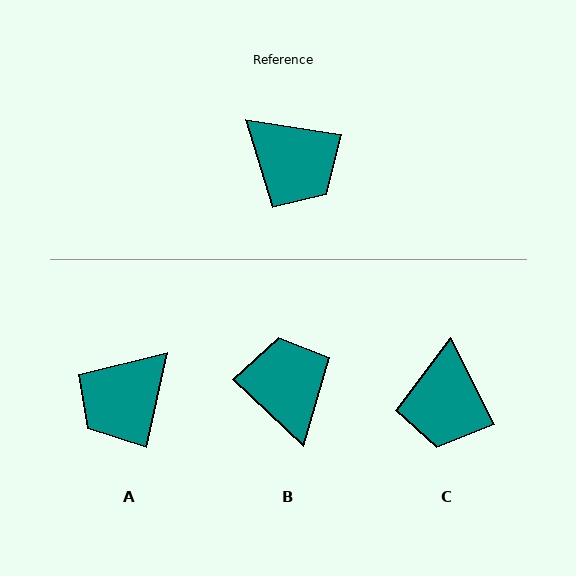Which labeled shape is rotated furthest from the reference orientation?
B, about 146 degrees away.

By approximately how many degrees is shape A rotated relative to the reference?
Approximately 94 degrees clockwise.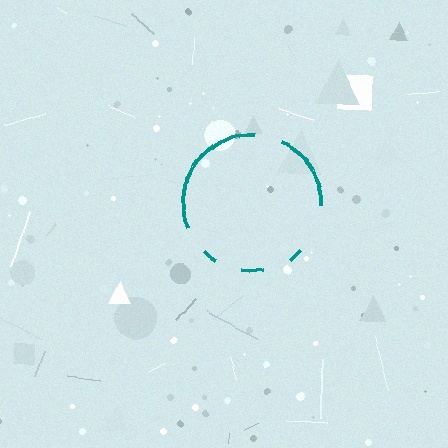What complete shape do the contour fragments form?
The contour fragments form a circle.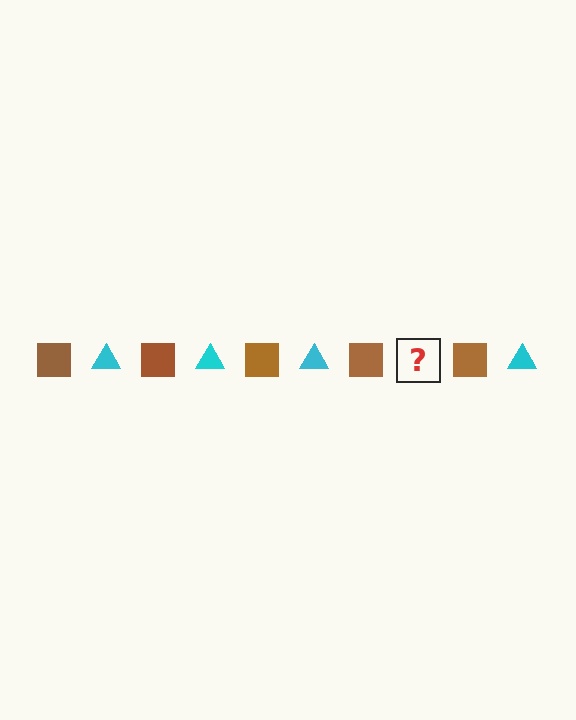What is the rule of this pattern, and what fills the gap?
The rule is that the pattern alternates between brown square and cyan triangle. The gap should be filled with a cyan triangle.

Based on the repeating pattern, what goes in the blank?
The blank should be a cyan triangle.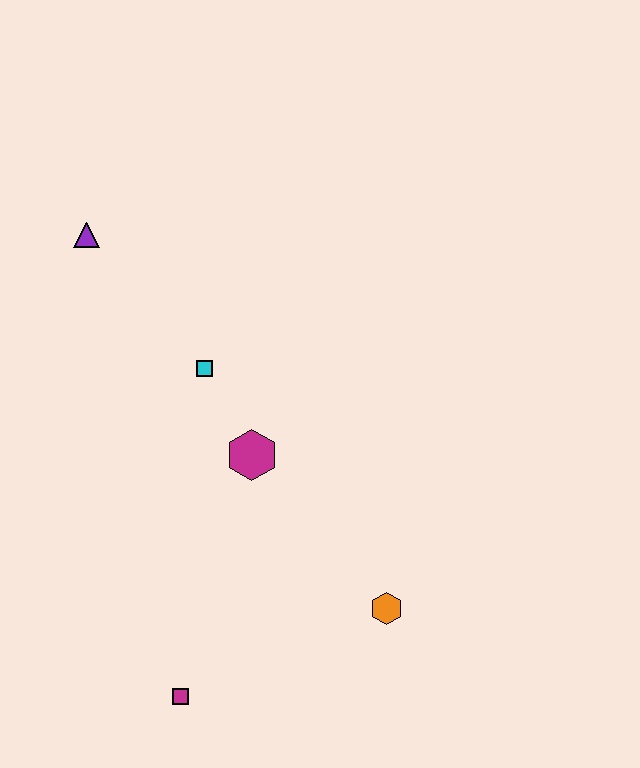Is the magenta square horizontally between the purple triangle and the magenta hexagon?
Yes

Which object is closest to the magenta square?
The orange hexagon is closest to the magenta square.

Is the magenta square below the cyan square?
Yes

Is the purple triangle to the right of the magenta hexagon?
No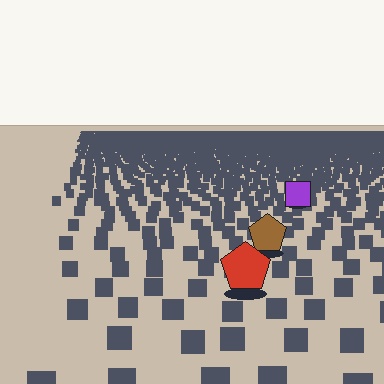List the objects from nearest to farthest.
From nearest to farthest: the red pentagon, the brown pentagon, the purple square.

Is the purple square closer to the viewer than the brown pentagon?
No. The brown pentagon is closer — you can tell from the texture gradient: the ground texture is coarser near it.